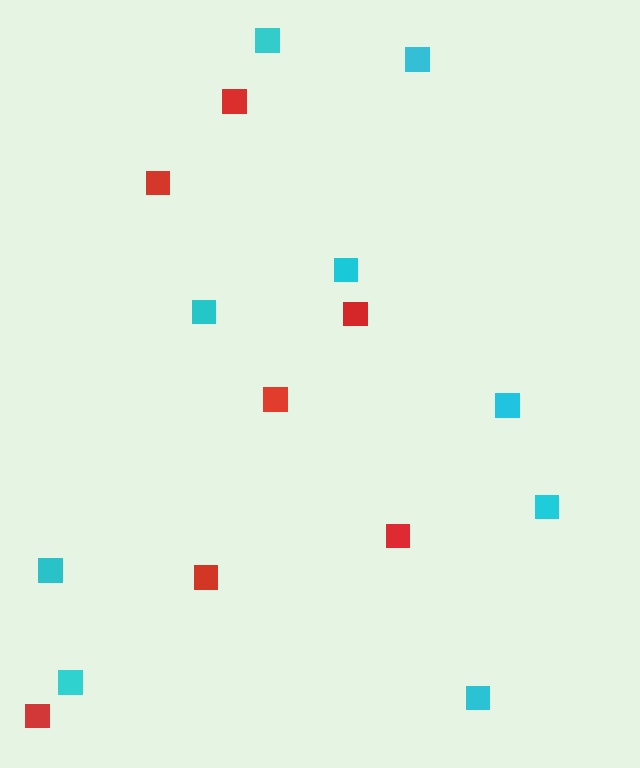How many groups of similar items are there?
There are 2 groups: one group of red squares (7) and one group of cyan squares (9).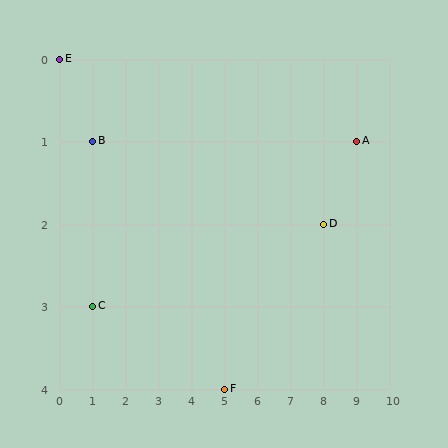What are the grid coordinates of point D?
Point D is at grid coordinates (8, 2).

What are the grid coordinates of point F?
Point F is at grid coordinates (5, 4).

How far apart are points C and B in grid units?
Points C and B are 2 rows apart.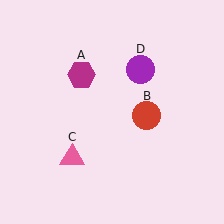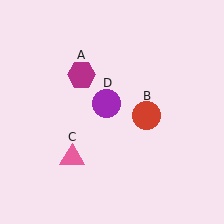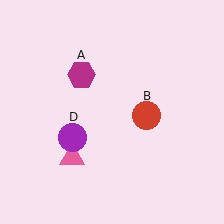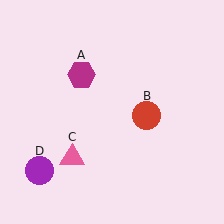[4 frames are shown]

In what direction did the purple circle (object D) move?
The purple circle (object D) moved down and to the left.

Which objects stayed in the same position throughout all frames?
Magenta hexagon (object A) and red circle (object B) and pink triangle (object C) remained stationary.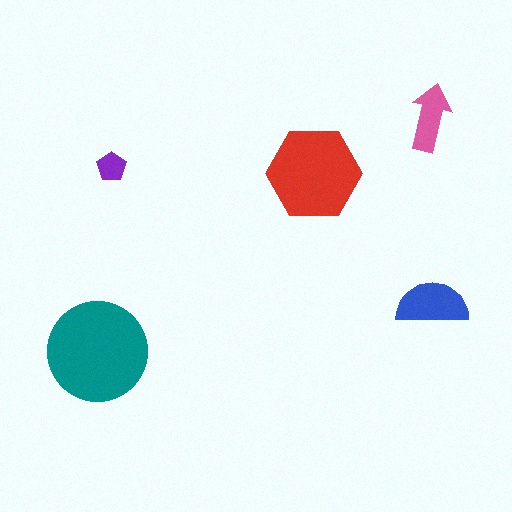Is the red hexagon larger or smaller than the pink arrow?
Larger.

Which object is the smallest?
The purple pentagon.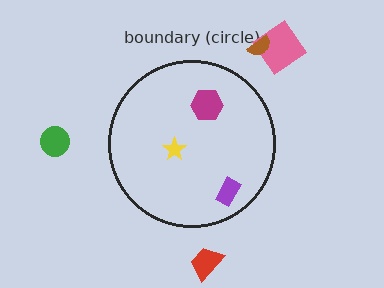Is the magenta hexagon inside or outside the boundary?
Inside.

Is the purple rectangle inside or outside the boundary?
Inside.